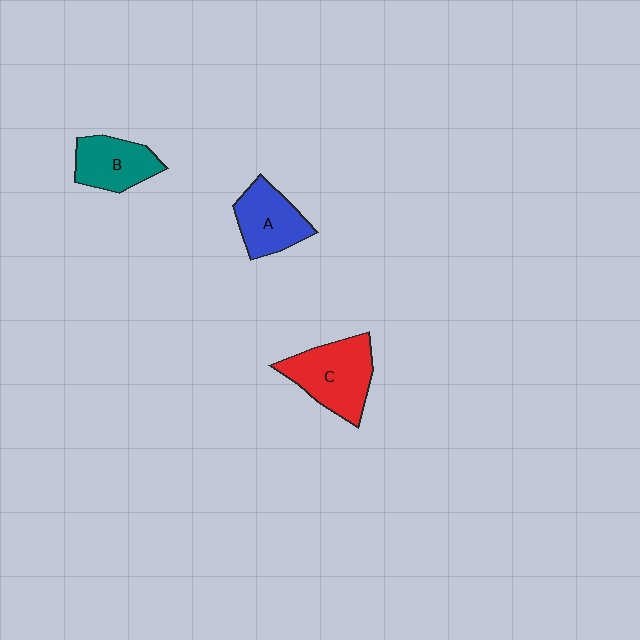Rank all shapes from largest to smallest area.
From largest to smallest: C (red), A (blue), B (teal).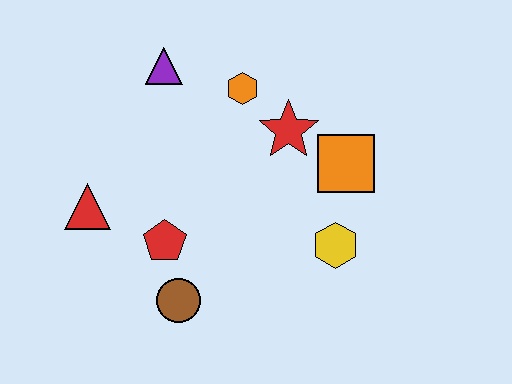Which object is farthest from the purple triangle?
The yellow hexagon is farthest from the purple triangle.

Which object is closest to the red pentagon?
The brown circle is closest to the red pentagon.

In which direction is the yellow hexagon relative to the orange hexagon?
The yellow hexagon is below the orange hexagon.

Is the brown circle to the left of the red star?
Yes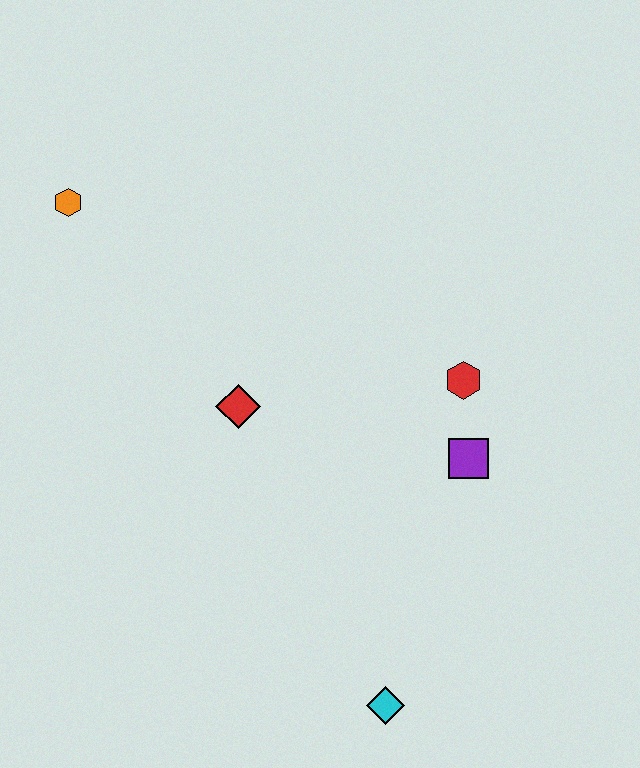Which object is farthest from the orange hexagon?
The cyan diamond is farthest from the orange hexagon.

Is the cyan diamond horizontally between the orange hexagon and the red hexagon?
Yes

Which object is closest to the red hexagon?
The purple square is closest to the red hexagon.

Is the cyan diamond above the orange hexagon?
No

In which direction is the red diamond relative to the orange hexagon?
The red diamond is below the orange hexagon.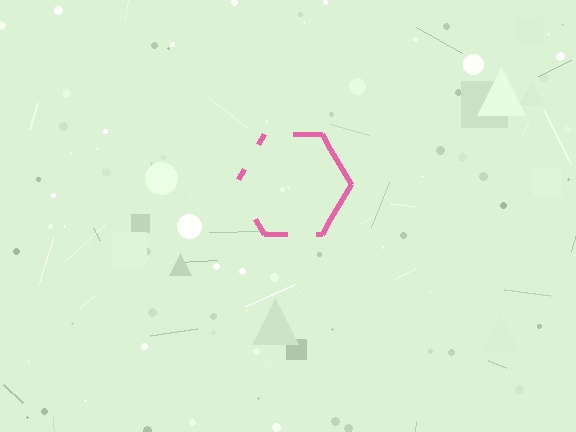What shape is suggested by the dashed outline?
The dashed outline suggests a hexagon.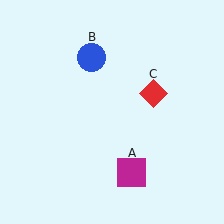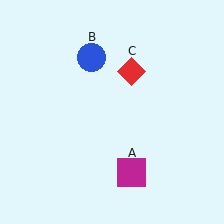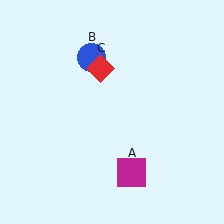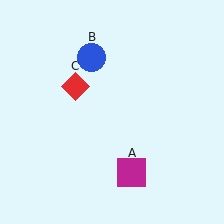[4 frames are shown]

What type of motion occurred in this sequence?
The red diamond (object C) rotated counterclockwise around the center of the scene.